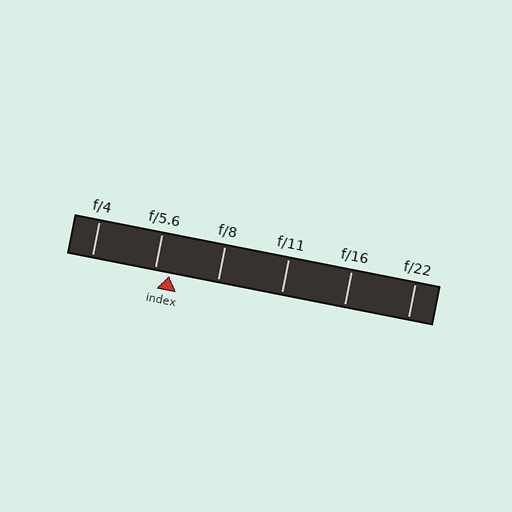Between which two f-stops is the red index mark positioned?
The index mark is between f/5.6 and f/8.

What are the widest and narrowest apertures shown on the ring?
The widest aperture shown is f/4 and the narrowest is f/22.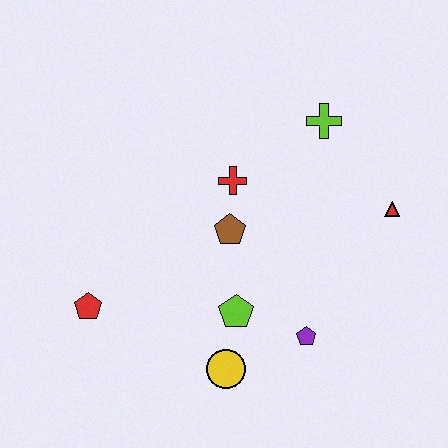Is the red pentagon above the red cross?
No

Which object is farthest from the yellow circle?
The lime cross is farthest from the yellow circle.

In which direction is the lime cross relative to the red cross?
The lime cross is to the right of the red cross.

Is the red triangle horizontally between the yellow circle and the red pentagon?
No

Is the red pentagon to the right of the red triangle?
No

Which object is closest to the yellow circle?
The lime pentagon is closest to the yellow circle.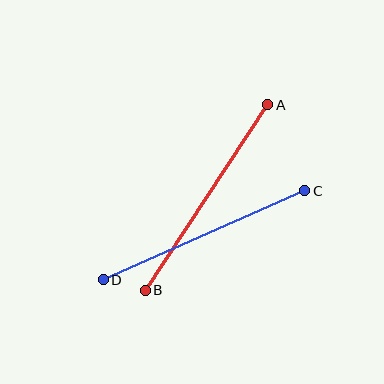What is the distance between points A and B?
The distance is approximately 222 pixels.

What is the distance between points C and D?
The distance is approximately 220 pixels.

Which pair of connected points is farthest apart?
Points A and B are farthest apart.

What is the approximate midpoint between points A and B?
The midpoint is at approximately (207, 197) pixels.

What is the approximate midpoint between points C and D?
The midpoint is at approximately (204, 235) pixels.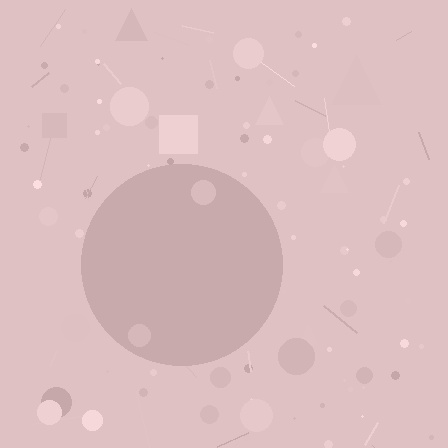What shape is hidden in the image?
A circle is hidden in the image.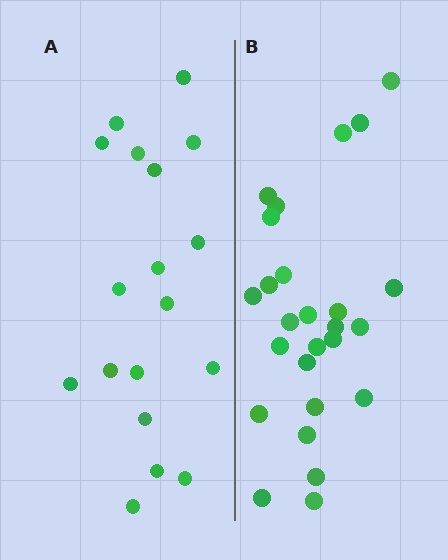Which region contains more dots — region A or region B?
Region B (the right region) has more dots.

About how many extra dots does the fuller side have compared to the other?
Region B has roughly 8 or so more dots than region A.